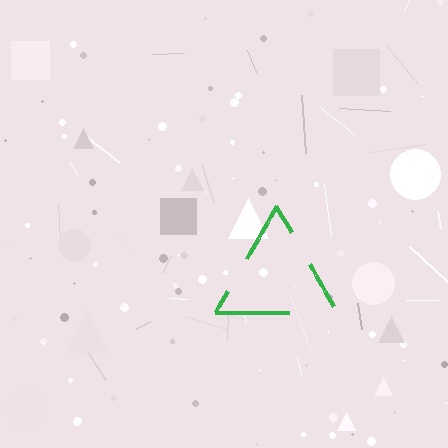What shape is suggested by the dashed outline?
The dashed outline suggests a triangle.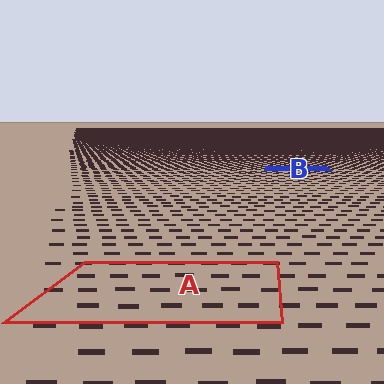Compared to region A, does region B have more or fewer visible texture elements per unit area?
Region B has more texture elements per unit area — they are packed more densely because it is farther away.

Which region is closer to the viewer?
Region A is closer. The texture elements there are larger and more spread out.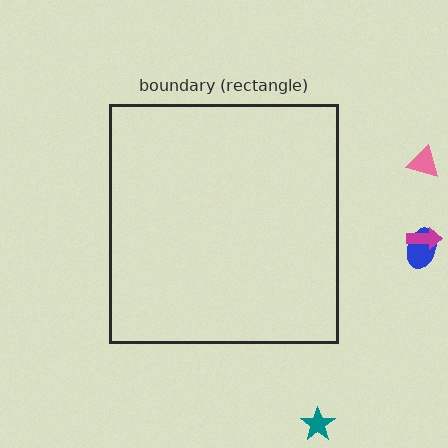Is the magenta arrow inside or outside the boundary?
Outside.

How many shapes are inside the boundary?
0 inside, 4 outside.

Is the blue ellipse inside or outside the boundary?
Outside.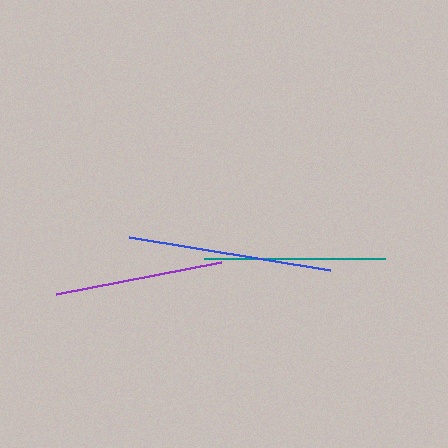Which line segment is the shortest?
The purple line is the shortest at approximately 168 pixels.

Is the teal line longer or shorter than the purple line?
The teal line is longer than the purple line.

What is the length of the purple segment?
The purple segment is approximately 168 pixels long.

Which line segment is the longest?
The blue line is the longest at approximately 204 pixels.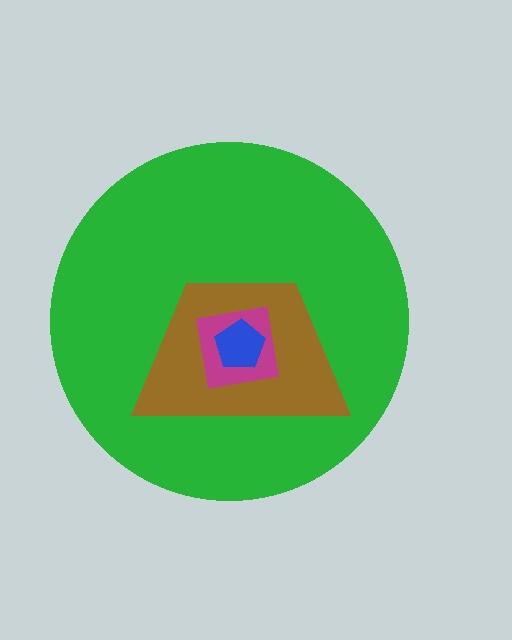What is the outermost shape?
The green circle.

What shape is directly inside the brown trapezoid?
The magenta square.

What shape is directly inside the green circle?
The brown trapezoid.